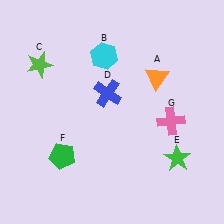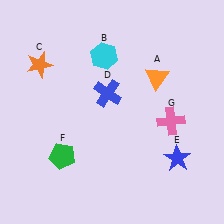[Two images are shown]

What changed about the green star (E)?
In Image 1, E is green. In Image 2, it changed to blue.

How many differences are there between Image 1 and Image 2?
There are 2 differences between the two images.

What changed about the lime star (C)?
In Image 1, C is lime. In Image 2, it changed to orange.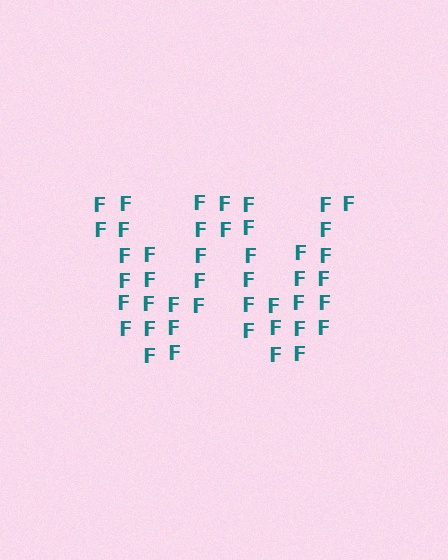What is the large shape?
The large shape is the letter W.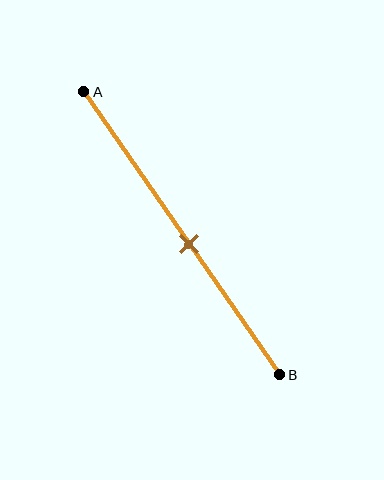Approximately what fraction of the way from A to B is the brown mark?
The brown mark is approximately 55% of the way from A to B.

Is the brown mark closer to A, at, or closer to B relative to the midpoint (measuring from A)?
The brown mark is closer to point B than the midpoint of segment AB.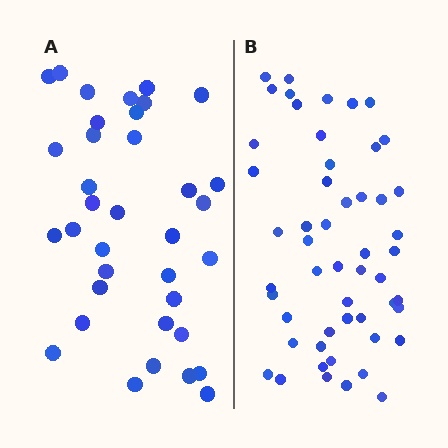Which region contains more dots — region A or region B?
Region B (the right region) has more dots.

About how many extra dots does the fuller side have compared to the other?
Region B has approximately 15 more dots than region A.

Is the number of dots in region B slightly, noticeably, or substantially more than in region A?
Region B has noticeably more, but not dramatically so. The ratio is roughly 1.4 to 1.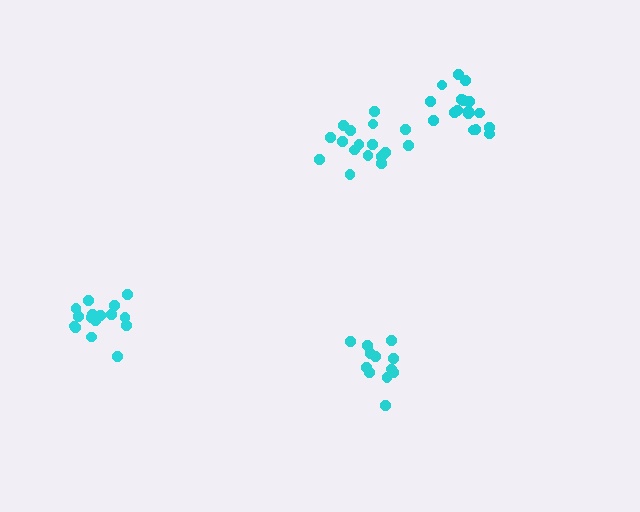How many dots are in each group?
Group 1: 17 dots, Group 2: 12 dots, Group 3: 17 dots, Group 4: 17 dots (63 total).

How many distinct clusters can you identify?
There are 4 distinct clusters.